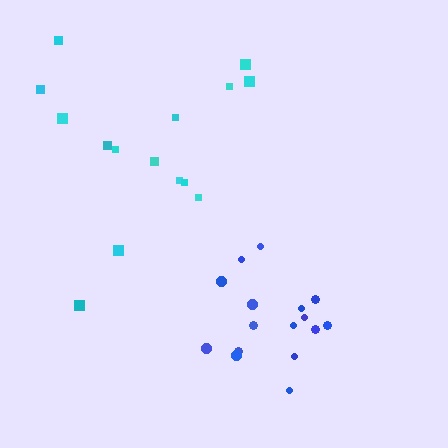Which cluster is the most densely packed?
Blue.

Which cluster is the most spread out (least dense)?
Cyan.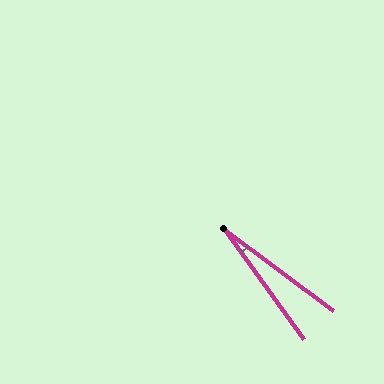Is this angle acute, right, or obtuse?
It is acute.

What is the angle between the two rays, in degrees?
Approximately 18 degrees.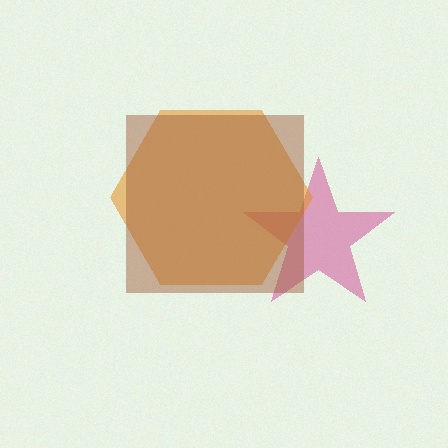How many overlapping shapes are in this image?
There are 3 overlapping shapes in the image.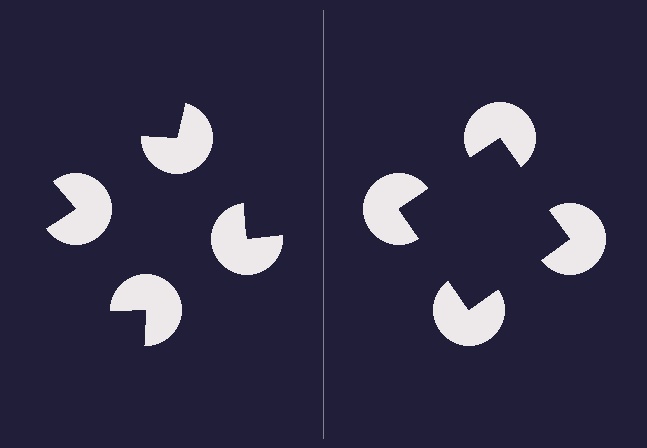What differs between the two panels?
The pac-man discs are positioned identically on both sides; only the wedge orientations differ. On the right they align to a square; on the left they are misaligned.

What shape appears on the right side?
An illusory square.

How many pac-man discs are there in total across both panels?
8 — 4 on each side.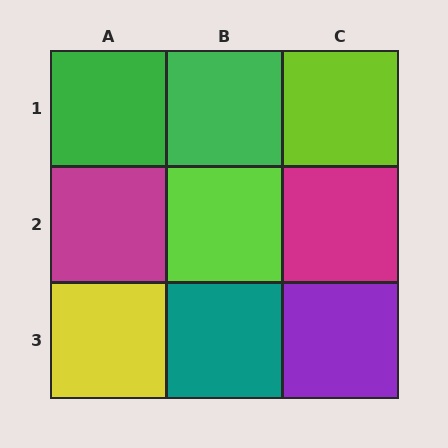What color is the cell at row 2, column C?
Magenta.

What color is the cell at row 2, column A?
Magenta.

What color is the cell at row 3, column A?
Yellow.